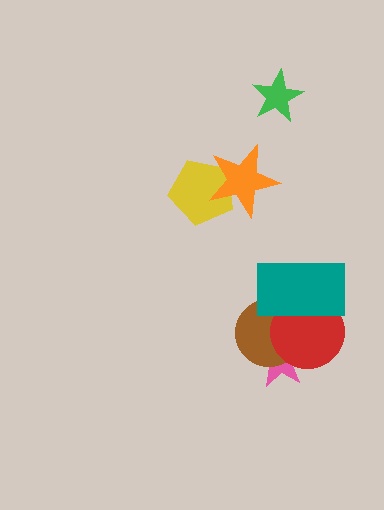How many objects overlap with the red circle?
3 objects overlap with the red circle.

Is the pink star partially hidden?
Yes, it is partially covered by another shape.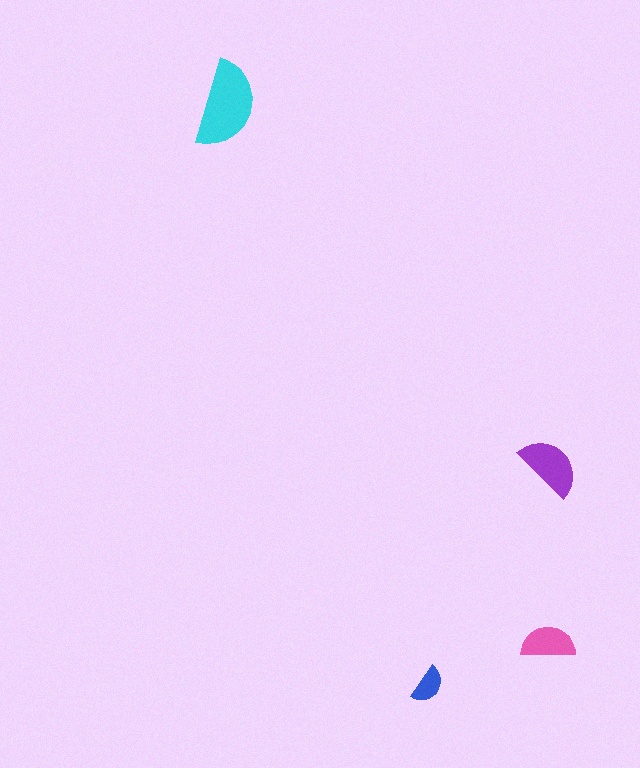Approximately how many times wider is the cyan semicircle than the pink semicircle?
About 1.5 times wider.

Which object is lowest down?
The blue semicircle is bottommost.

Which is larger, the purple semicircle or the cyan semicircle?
The cyan one.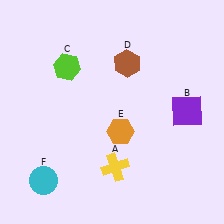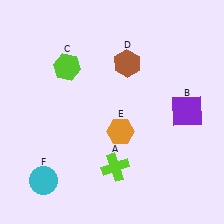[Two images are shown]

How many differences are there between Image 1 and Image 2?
There is 1 difference between the two images.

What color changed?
The cross (A) changed from yellow in Image 1 to lime in Image 2.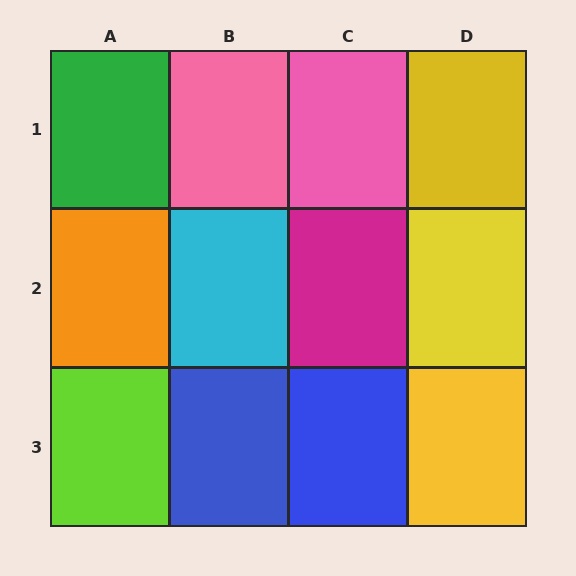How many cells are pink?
2 cells are pink.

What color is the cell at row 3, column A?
Lime.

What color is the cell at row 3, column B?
Blue.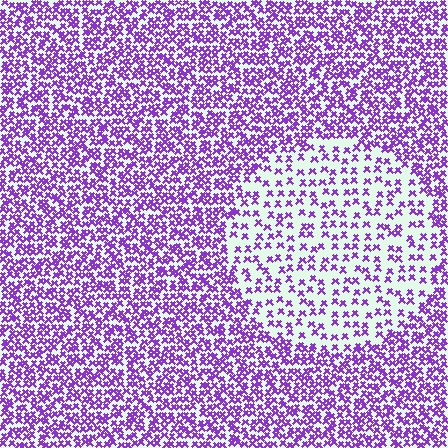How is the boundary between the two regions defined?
The boundary is defined by a change in element density (approximately 2.2x ratio). All elements are the same color, size, and shape.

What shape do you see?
I see a circle.